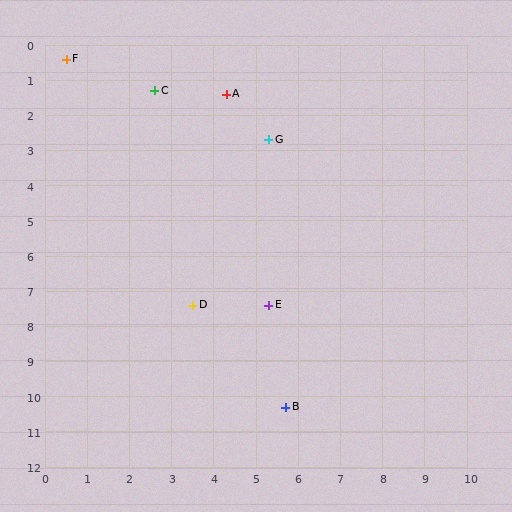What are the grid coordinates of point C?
Point C is at approximately (2.6, 1.3).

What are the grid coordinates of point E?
Point E is at approximately (5.3, 7.4).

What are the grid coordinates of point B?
Point B is at approximately (5.7, 10.3).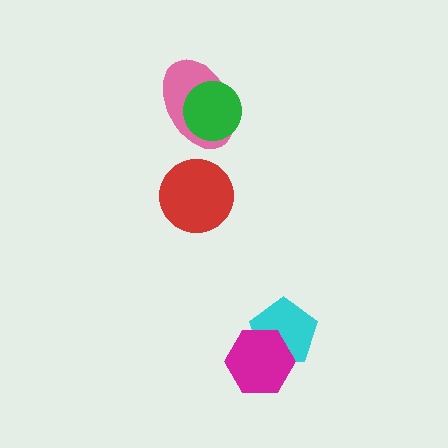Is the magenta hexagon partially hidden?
No, no other shape covers it.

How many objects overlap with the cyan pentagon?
1 object overlaps with the cyan pentagon.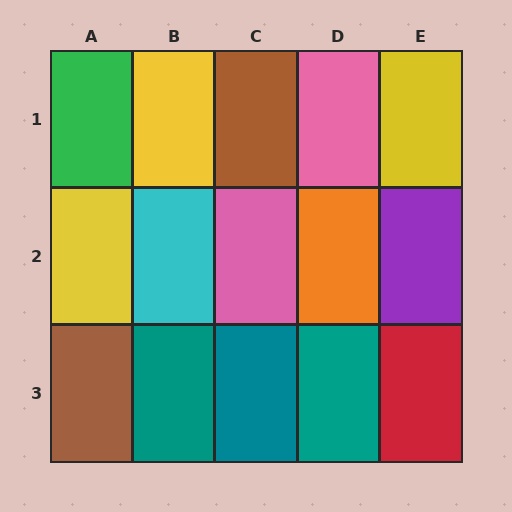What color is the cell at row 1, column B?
Yellow.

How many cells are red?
1 cell is red.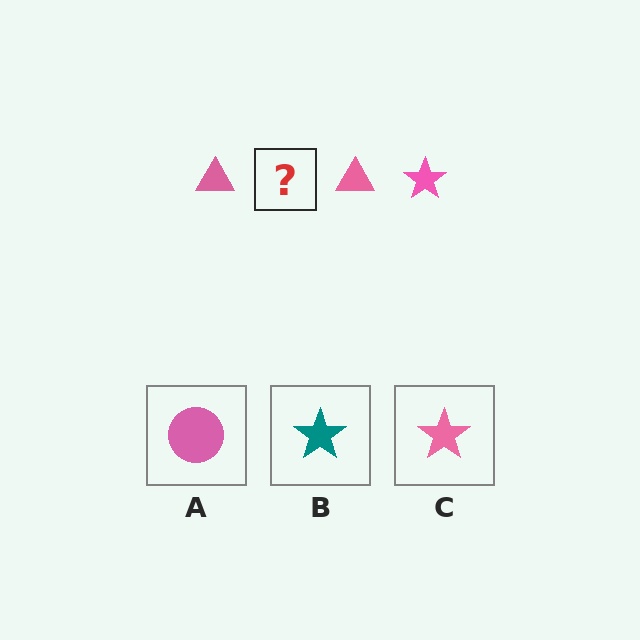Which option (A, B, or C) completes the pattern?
C.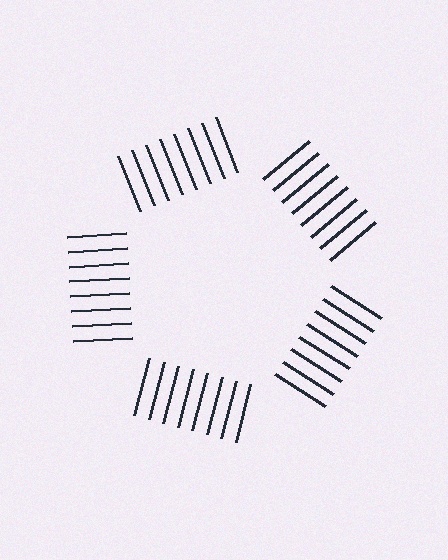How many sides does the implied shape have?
5 sides — the line-ends trace a pentagon.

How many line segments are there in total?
40 — 8 along each of the 5 edges.